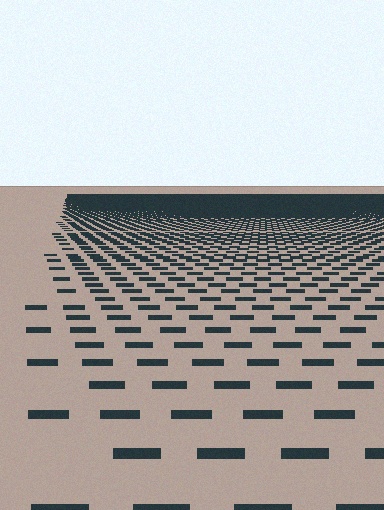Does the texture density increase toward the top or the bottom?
Density increases toward the top.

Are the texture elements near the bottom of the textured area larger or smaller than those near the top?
Larger. Near the bottom, elements are closer to the viewer and appear at a bigger on-screen size.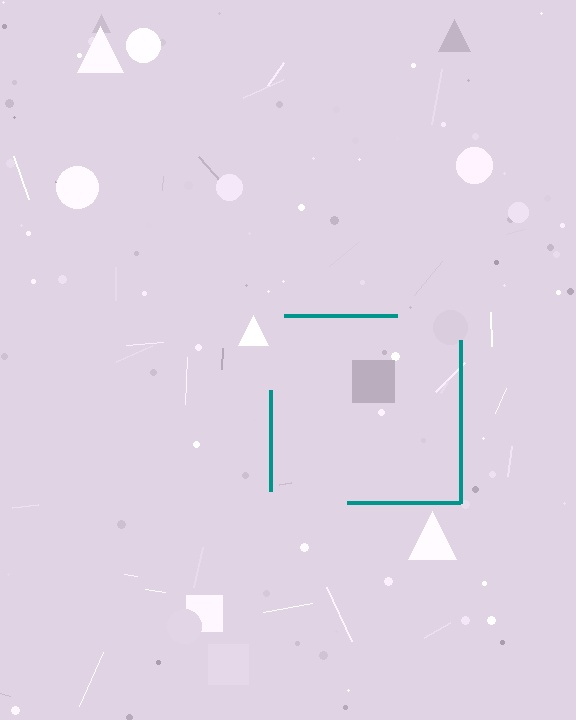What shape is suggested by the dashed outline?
The dashed outline suggests a square.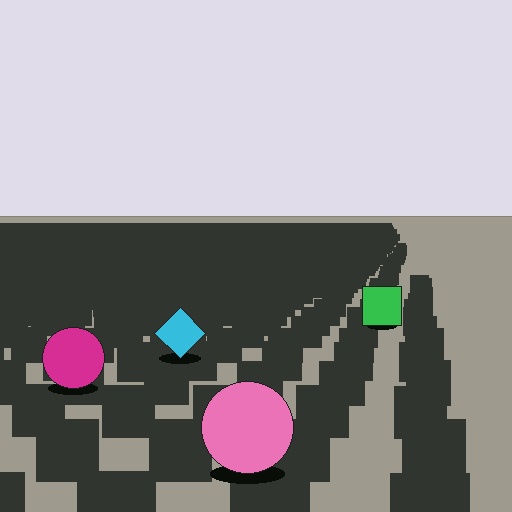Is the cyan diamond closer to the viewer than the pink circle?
No. The pink circle is closer — you can tell from the texture gradient: the ground texture is coarser near it.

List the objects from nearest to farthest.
From nearest to farthest: the pink circle, the magenta circle, the cyan diamond, the green square.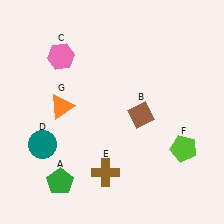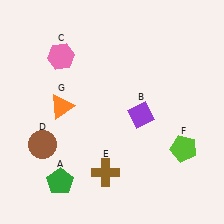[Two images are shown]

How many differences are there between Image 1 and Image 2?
There are 2 differences between the two images.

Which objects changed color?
B changed from brown to purple. D changed from teal to brown.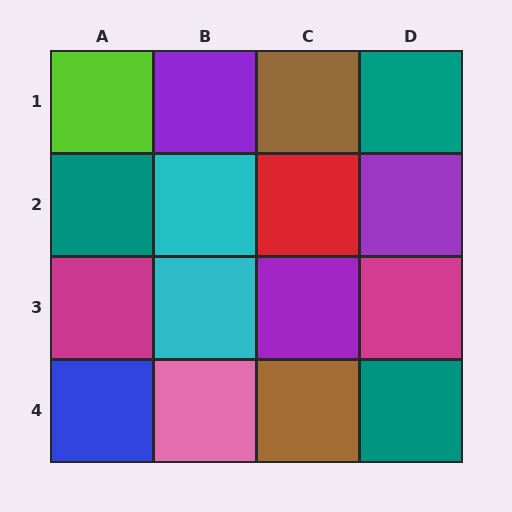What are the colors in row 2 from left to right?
Teal, cyan, red, purple.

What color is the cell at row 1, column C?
Brown.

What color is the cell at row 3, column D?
Magenta.